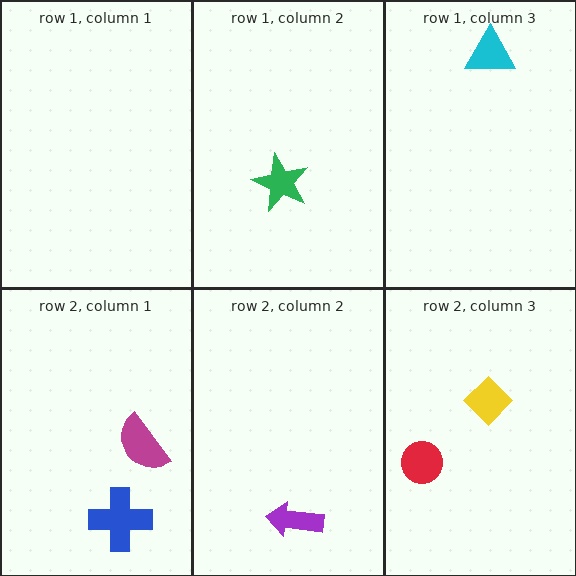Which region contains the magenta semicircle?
The row 2, column 1 region.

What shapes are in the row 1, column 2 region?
The green star.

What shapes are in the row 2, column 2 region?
The purple arrow.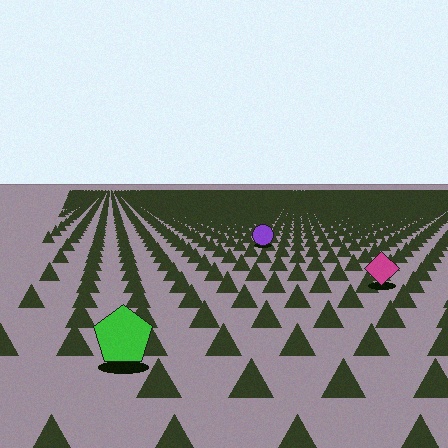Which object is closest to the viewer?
The green pentagon is closest. The texture marks near it are larger and more spread out.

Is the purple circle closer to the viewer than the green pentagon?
No. The green pentagon is closer — you can tell from the texture gradient: the ground texture is coarser near it.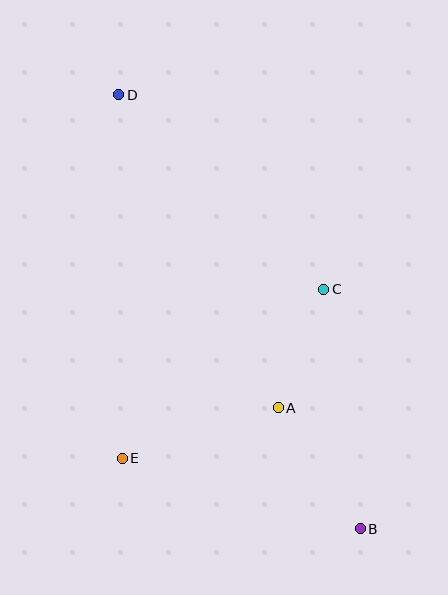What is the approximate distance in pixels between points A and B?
The distance between A and B is approximately 146 pixels.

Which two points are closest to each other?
Points A and C are closest to each other.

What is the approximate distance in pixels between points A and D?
The distance between A and D is approximately 351 pixels.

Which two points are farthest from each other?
Points B and D are farthest from each other.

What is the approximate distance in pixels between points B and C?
The distance between B and C is approximately 242 pixels.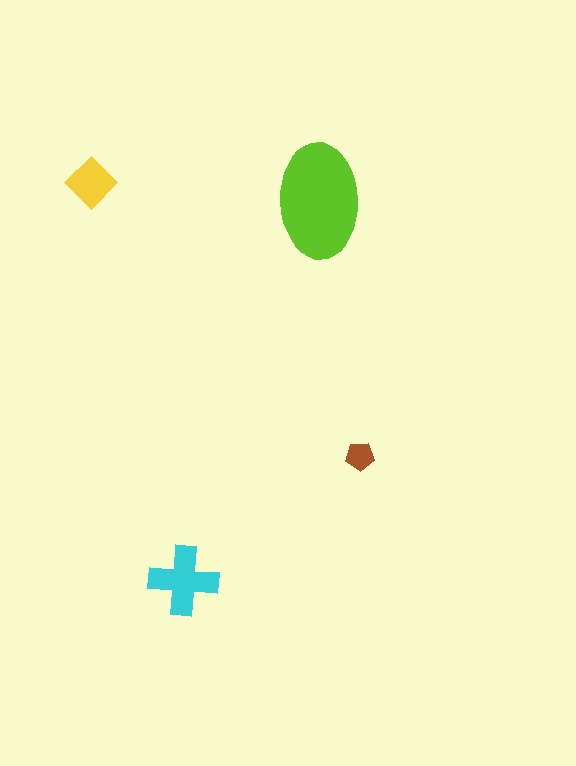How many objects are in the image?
There are 4 objects in the image.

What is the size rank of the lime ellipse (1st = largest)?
1st.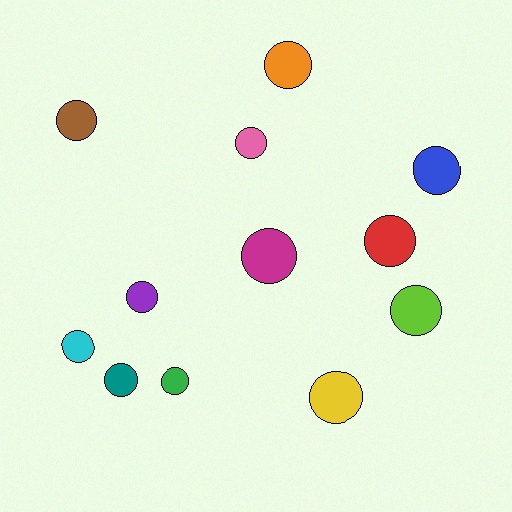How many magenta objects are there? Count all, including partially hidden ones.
There is 1 magenta object.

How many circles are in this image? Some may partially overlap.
There are 12 circles.